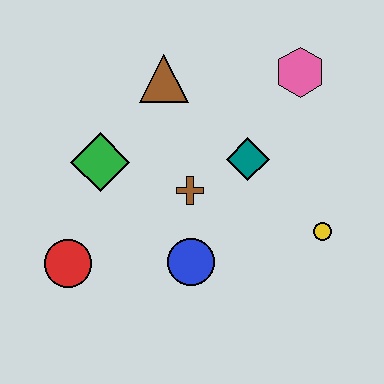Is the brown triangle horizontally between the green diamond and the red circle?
No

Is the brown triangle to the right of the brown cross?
No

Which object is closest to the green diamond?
The brown cross is closest to the green diamond.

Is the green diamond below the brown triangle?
Yes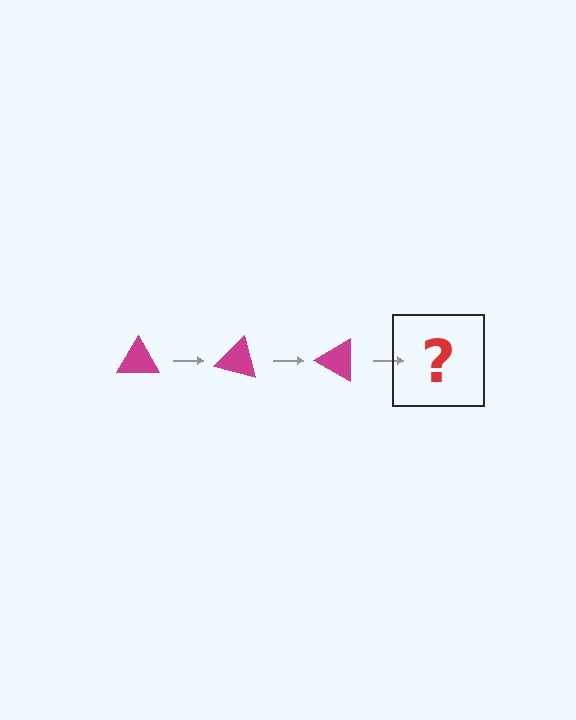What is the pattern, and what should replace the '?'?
The pattern is that the triangle rotates 15 degrees each step. The '?' should be a magenta triangle rotated 45 degrees.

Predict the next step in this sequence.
The next step is a magenta triangle rotated 45 degrees.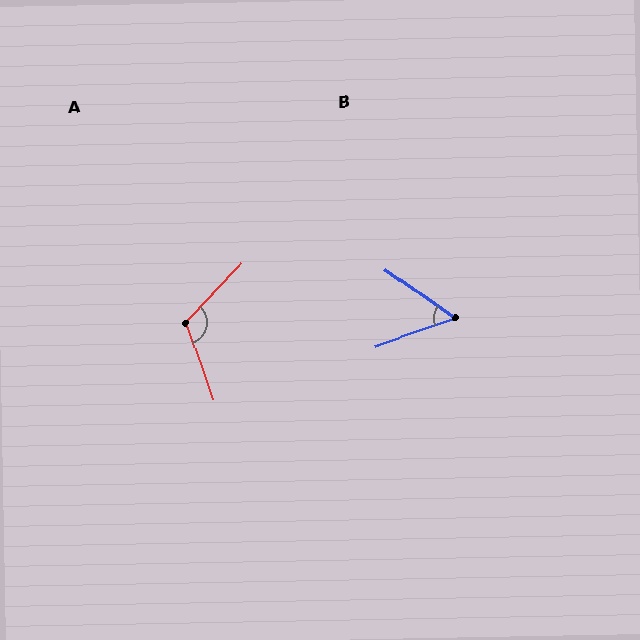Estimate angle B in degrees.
Approximately 55 degrees.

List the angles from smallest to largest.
B (55°), A (117°).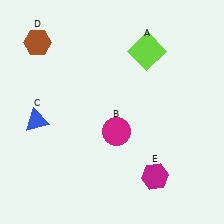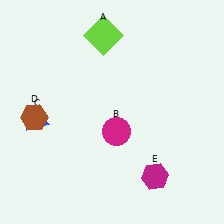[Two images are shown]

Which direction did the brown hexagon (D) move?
The brown hexagon (D) moved down.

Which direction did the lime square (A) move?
The lime square (A) moved left.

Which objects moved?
The objects that moved are: the lime square (A), the brown hexagon (D).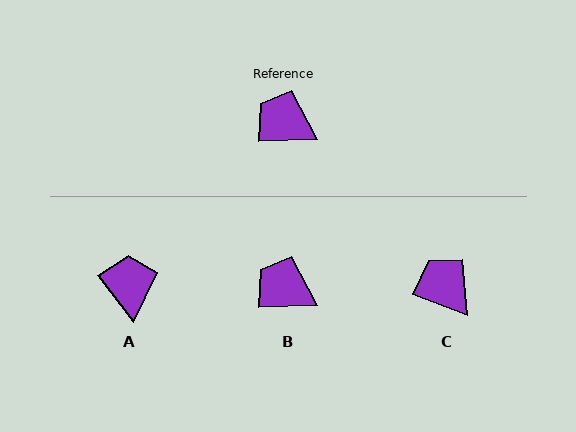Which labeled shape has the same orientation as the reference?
B.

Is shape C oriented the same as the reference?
No, it is off by about 23 degrees.